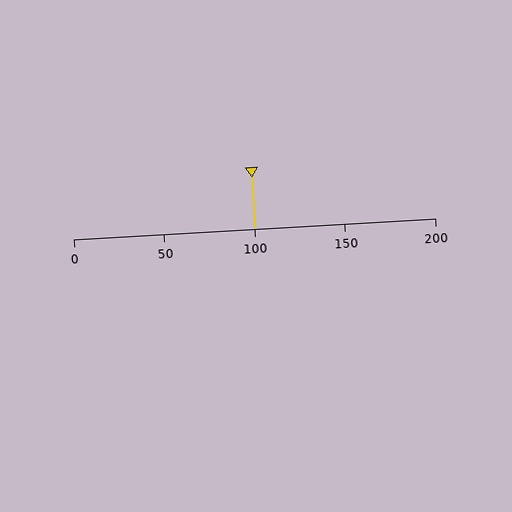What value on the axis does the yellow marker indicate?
The marker indicates approximately 100.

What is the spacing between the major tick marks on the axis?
The major ticks are spaced 50 apart.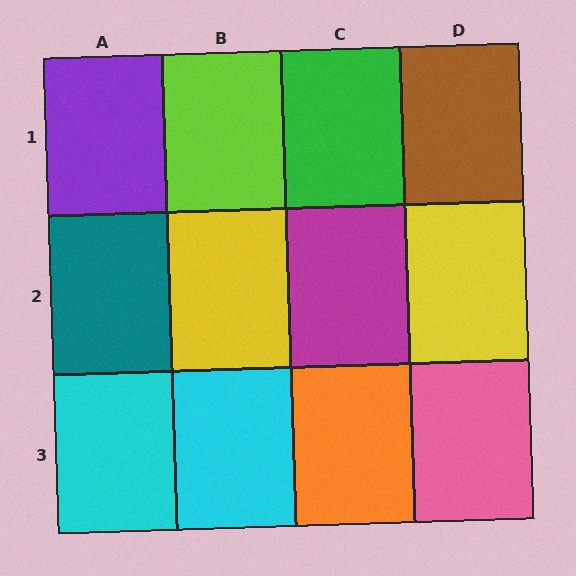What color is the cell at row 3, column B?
Cyan.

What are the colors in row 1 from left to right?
Purple, lime, green, brown.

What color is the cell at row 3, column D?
Pink.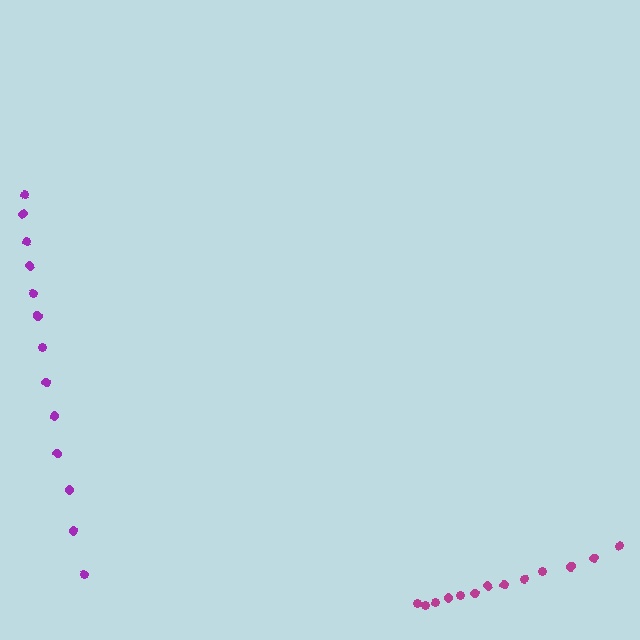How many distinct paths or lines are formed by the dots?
There are 2 distinct paths.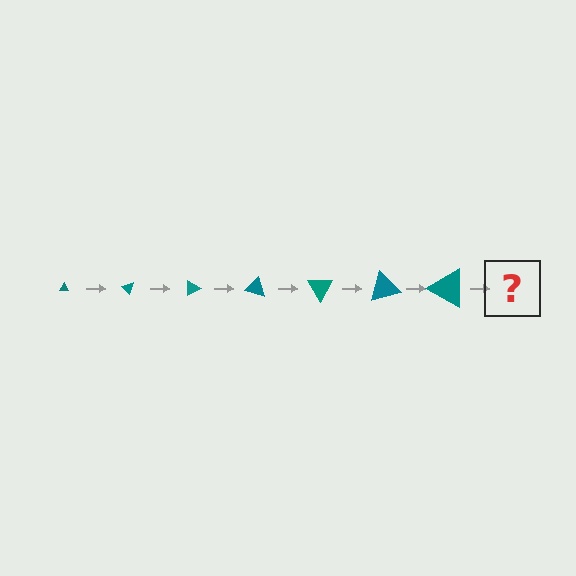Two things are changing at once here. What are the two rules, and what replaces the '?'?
The two rules are that the triangle grows larger each step and it rotates 45 degrees each step. The '?' should be a triangle, larger than the previous one and rotated 315 degrees from the start.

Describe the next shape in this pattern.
It should be a triangle, larger than the previous one and rotated 315 degrees from the start.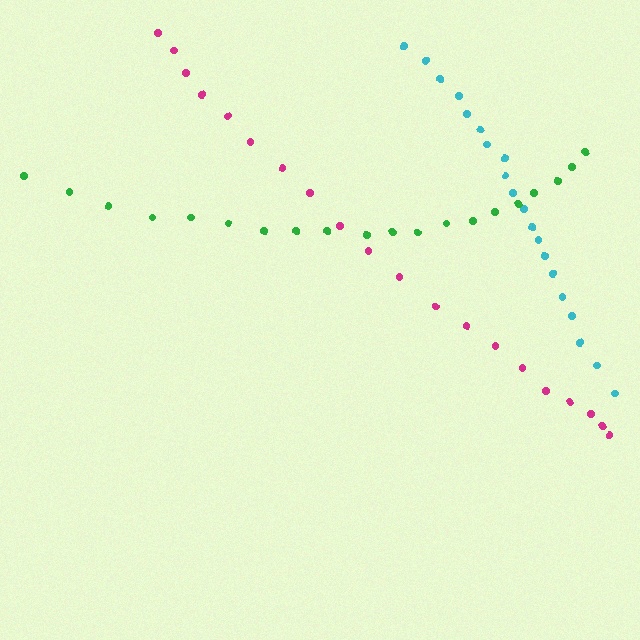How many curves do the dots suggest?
There are 3 distinct paths.